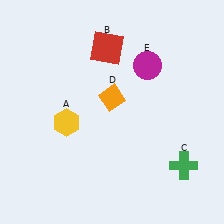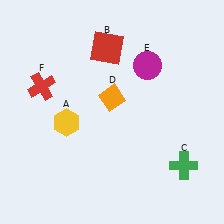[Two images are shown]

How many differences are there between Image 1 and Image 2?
There is 1 difference between the two images.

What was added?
A red cross (F) was added in Image 2.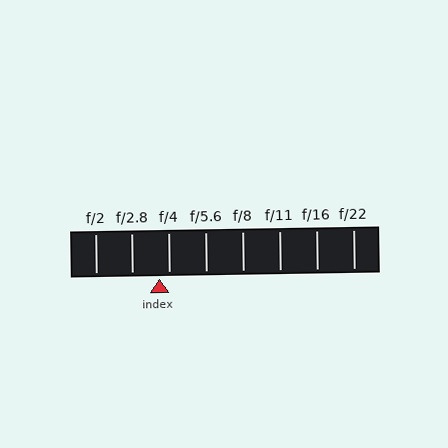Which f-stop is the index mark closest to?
The index mark is closest to f/4.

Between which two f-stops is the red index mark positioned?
The index mark is between f/2.8 and f/4.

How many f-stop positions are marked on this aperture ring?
There are 8 f-stop positions marked.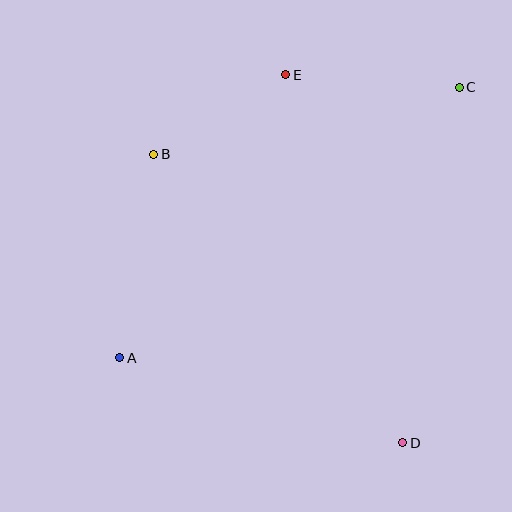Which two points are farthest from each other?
Points A and C are farthest from each other.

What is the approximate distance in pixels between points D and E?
The distance between D and E is approximately 386 pixels.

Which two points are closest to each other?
Points B and E are closest to each other.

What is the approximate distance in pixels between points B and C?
The distance between B and C is approximately 313 pixels.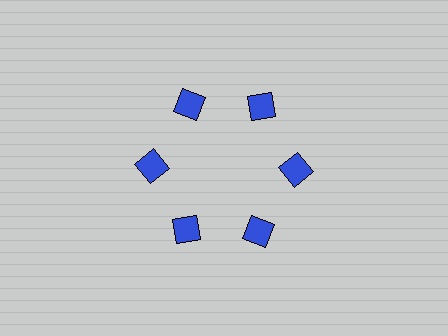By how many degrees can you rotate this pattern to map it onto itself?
The pattern maps onto itself every 60 degrees of rotation.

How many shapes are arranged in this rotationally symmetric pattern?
There are 6 shapes, arranged in 6 groups of 1.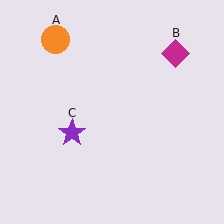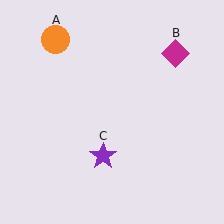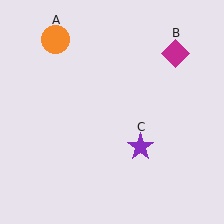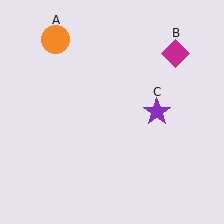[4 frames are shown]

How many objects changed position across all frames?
1 object changed position: purple star (object C).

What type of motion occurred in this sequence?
The purple star (object C) rotated counterclockwise around the center of the scene.